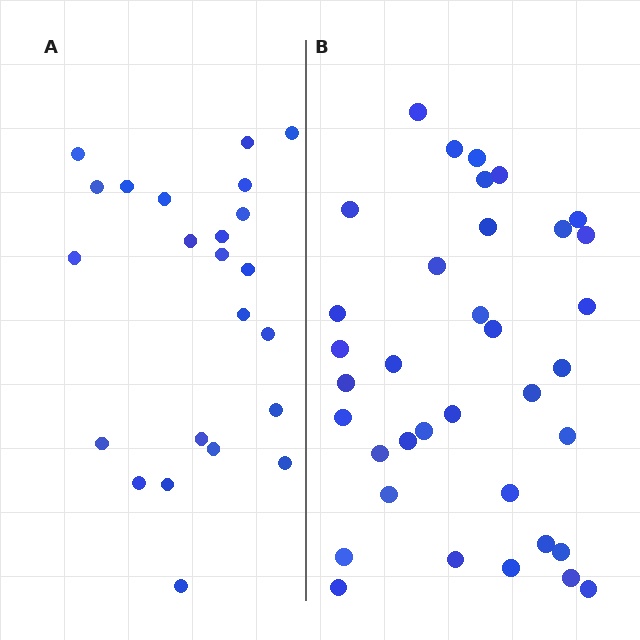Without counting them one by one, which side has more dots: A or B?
Region B (the right region) has more dots.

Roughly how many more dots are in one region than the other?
Region B has approximately 15 more dots than region A.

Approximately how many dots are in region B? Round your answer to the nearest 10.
About 40 dots. (The exact count is 36, which rounds to 40.)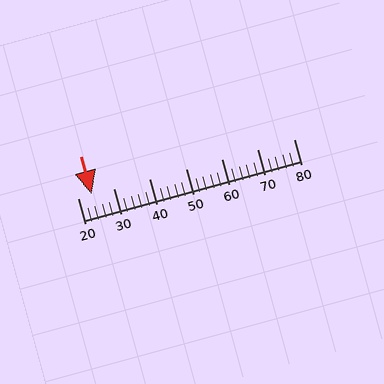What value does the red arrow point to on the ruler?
The red arrow points to approximately 24.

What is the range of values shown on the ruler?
The ruler shows values from 20 to 80.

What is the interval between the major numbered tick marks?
The major tick marks are spaced 10 units apart.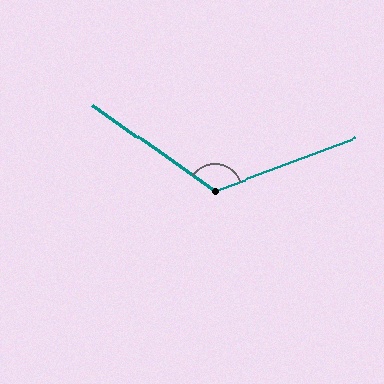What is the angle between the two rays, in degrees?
Approximately 125 degrees.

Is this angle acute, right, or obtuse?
It is obtuse.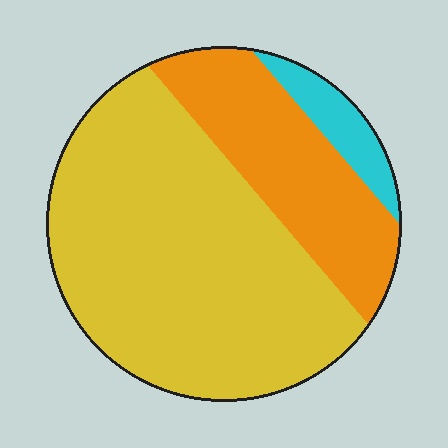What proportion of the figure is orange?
Orange takes up between a sixth and a third of the figure.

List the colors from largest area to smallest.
From largest to smallest: yellow, orange, cyan.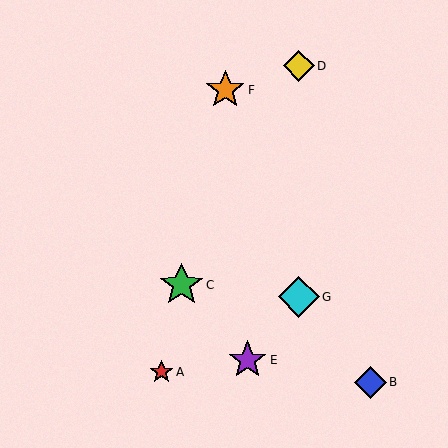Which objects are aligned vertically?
Objects D, G are aligned vertically.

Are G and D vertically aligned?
Yes, both are at x≈299.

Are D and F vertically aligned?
No, D is at x≈299 and F is at x≈225.